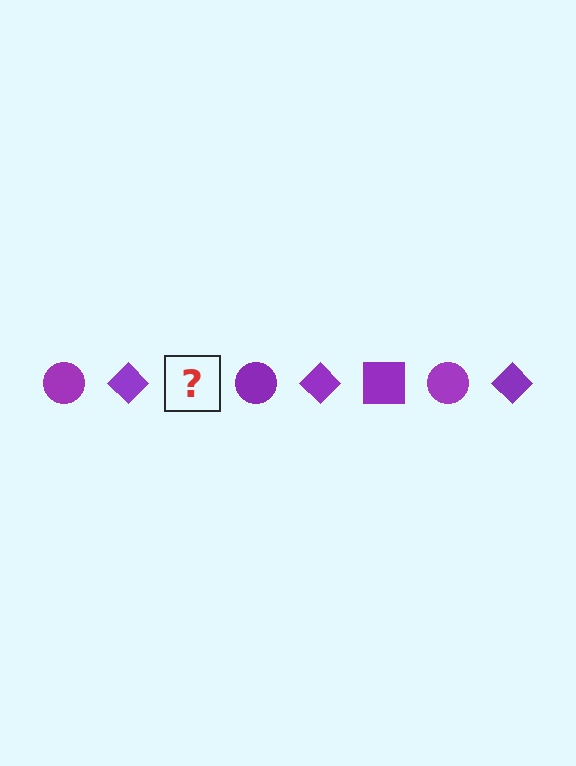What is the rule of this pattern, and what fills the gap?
The rule is that the pattern cycles through circle, diamond, square shapes in purple. The gap should be filled with a purple square.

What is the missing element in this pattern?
The missing element is a purple square.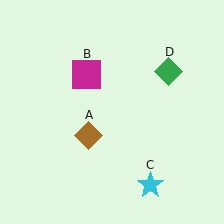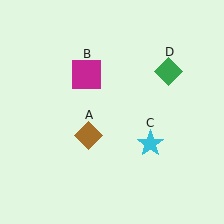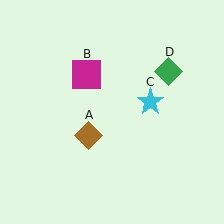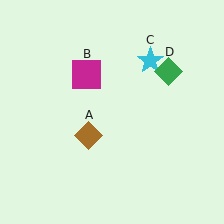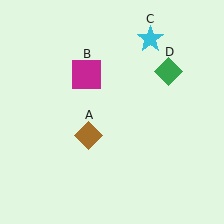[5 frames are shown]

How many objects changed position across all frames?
1 object changed position: cyan star (object C).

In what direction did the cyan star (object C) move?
The cyan star (object C) moved up.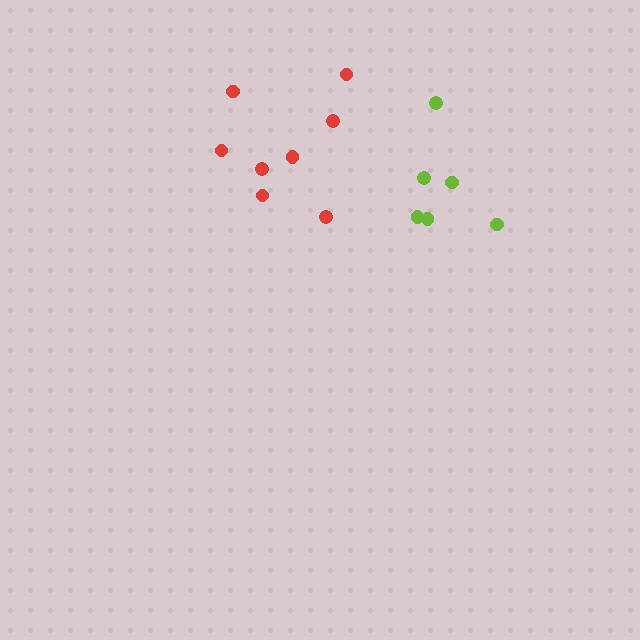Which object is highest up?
The red cluster is topmost.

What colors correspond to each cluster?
The clusters are colored: red, lime.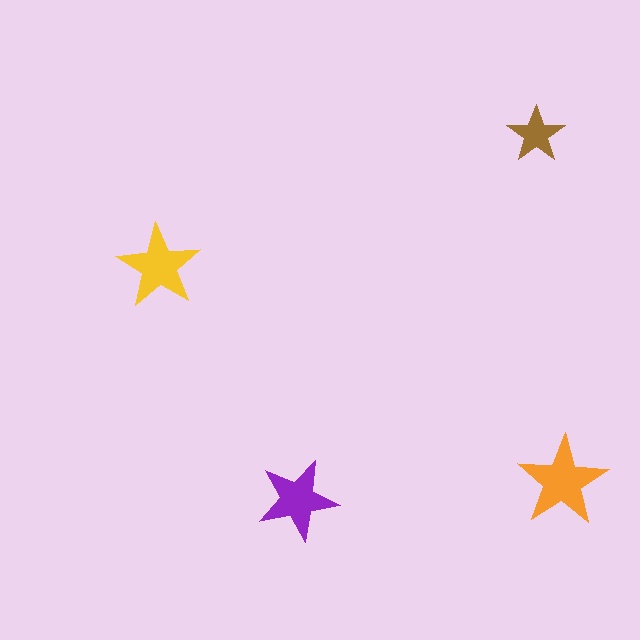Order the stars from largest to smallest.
the orange one, the yellow one, the purple one, the brown one.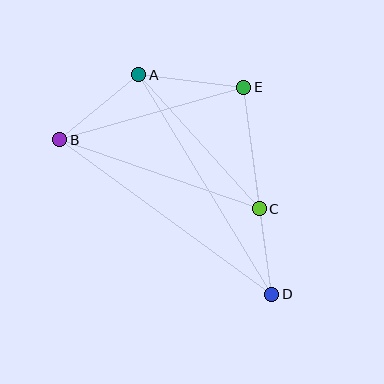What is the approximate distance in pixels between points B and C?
The distance between B and C is approximately 211 pixels.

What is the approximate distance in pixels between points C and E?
The distance between C and E is approximately 123 pixels.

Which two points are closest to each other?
Points C and D are closest to each other.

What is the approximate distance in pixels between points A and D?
The distance between A and D is approximately 257 pixels.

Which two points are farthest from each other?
Points B and D are farthest from each other.